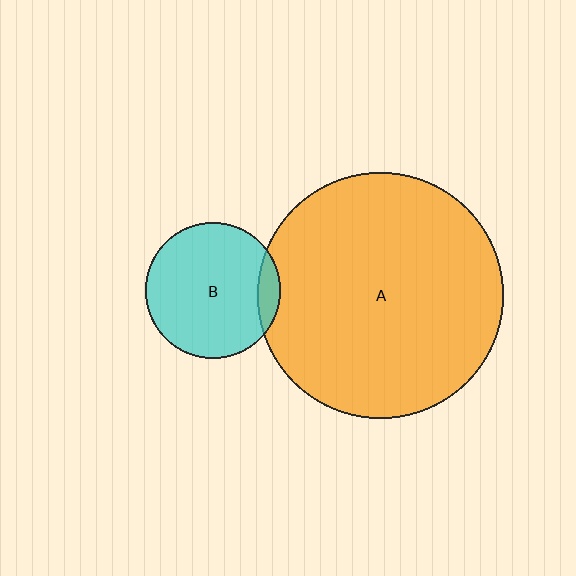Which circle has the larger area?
Circle A (orange).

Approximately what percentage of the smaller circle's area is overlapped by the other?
Approximately 10%.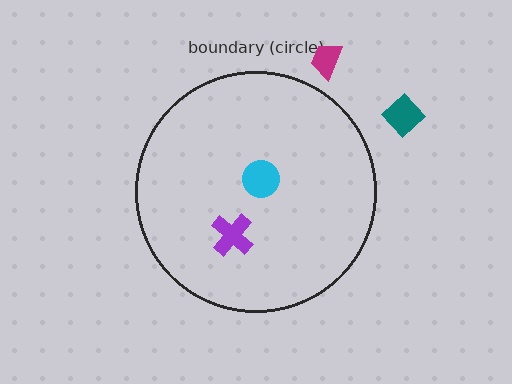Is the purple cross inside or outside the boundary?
Inside.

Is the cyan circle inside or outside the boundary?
Inside.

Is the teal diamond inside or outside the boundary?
Outside.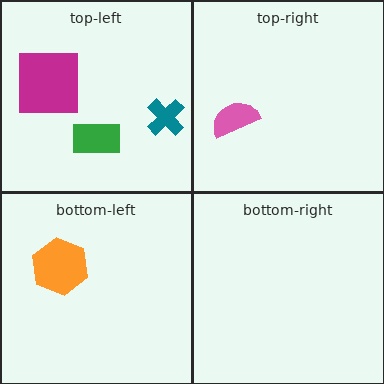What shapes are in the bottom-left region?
The orange hexagon.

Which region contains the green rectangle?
The top-left region.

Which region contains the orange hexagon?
The bottom-left region.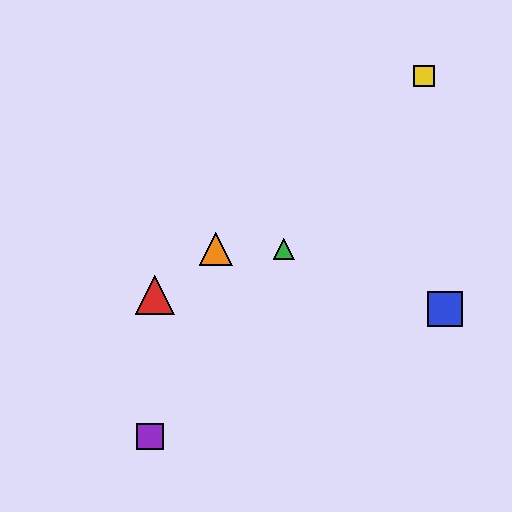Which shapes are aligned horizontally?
The green triangle, the orange triangle are aligned horizontally.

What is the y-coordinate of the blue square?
The blue square is at y≈309.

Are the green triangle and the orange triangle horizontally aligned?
Yes, both are at y≈249.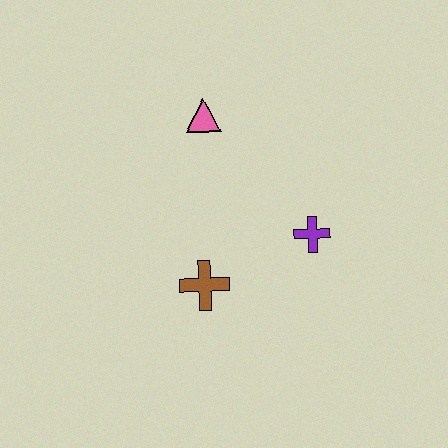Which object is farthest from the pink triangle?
The brown cross is farthest from the pink triangle.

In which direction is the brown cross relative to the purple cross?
The brown cross is to the left of the purple cross.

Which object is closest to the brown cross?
The purple cross is closest to the brown cross.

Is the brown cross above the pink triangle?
No